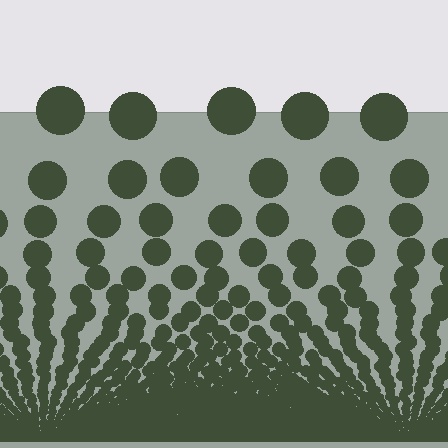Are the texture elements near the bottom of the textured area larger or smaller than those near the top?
Smaller. The gradient is inverted — elements near the bottom are smaller and denser.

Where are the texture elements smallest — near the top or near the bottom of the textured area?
Near the bottom.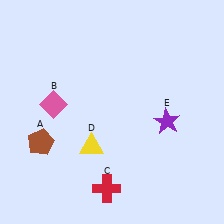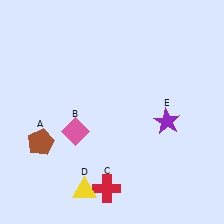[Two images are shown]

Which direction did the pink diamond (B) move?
The pink diamond (B) moved down.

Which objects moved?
The objects that moved are: the pink diamond (B), the yellow triangle (D).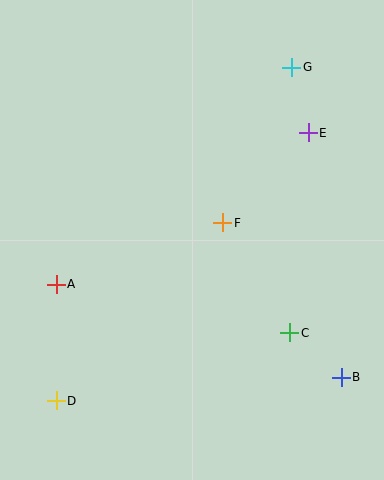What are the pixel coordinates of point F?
Point F is at (223, 223).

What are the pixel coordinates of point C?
Point C is at (290, 333).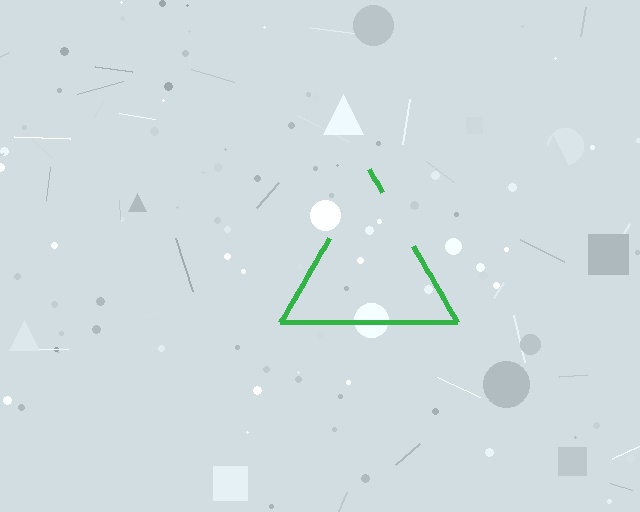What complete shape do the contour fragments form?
The contour fragments form a triangle.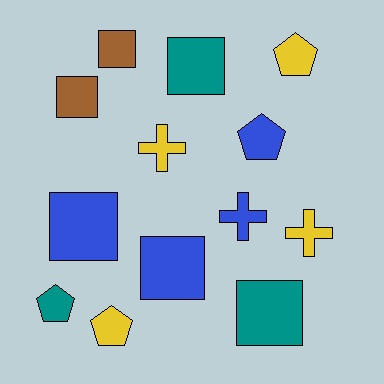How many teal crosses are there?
There are no teal crosses.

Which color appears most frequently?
Yellow, with 4 objects.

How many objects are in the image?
There are 13 objects.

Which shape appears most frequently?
Square, with 6 objects.